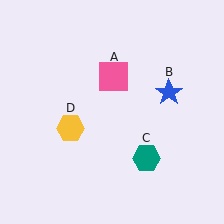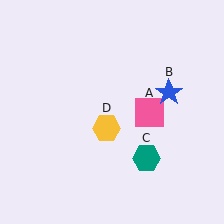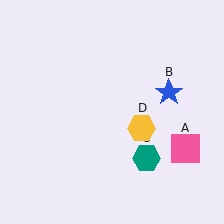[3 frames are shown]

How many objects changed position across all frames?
2 objects changed position: pink square (object A), yellow hexagon (object D).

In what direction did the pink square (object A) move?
The pink square (object A) moved down and to the right.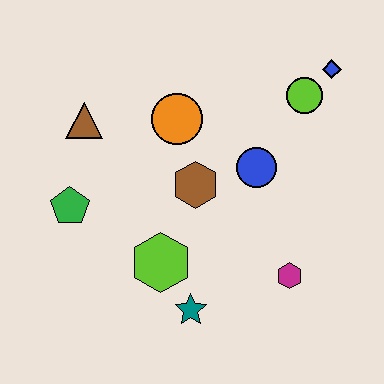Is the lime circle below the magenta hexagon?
No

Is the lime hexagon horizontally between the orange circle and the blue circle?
No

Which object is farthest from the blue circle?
The green pentagon is farthest from the blue circle.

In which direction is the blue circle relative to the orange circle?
The blue circle is to the right of the orange circle.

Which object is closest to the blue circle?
The brown hexagon is closest to the blue circle.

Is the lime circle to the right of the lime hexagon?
Yes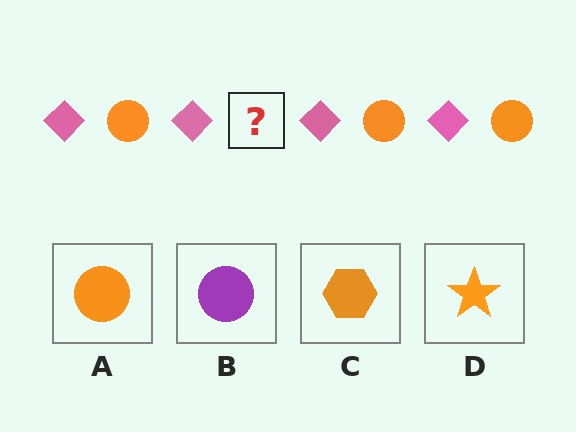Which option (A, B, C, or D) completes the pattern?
A.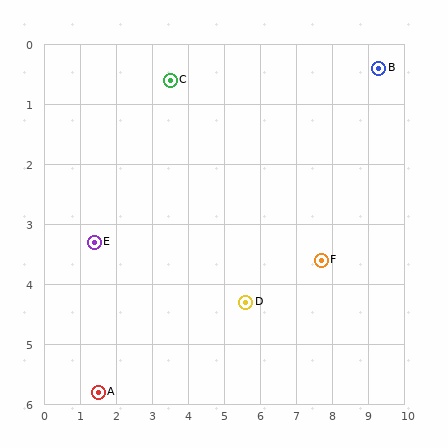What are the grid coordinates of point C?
Point C is at approximately (3.5, 0.6).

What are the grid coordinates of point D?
Point D is at approximately (5.6, 4.3).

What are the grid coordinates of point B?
Point B is at approximately (9.3, 0.4).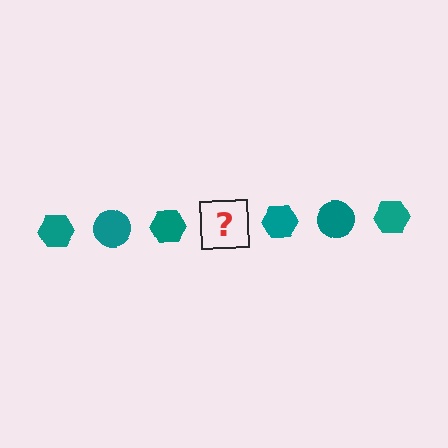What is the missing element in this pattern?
The missing element is a teal circle.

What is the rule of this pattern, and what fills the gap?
The rule is that the pattern cycles through hexagon, circle shapes in teal. The gap should be filled with a teal circle.